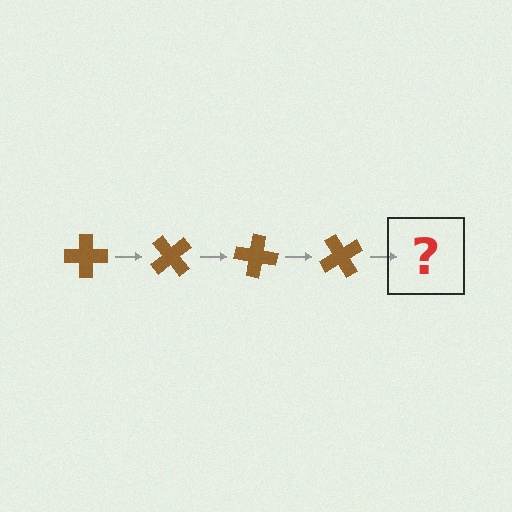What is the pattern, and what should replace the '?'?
The pattern is that the cross rotates 50 degrees each step. The '?' should be a brown cross rotated 200 degrees.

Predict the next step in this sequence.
The next step is a brown cross rotated 200 degrees.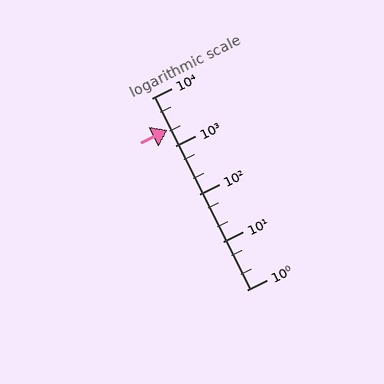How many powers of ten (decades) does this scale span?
The scale spans 4 decades, from 1 to 10000.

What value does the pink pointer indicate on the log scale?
The pointer indicates approximately 2200.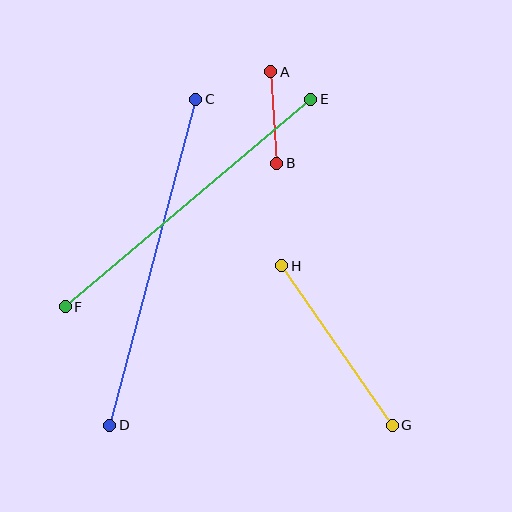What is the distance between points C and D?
The distance is approximately 337 pixels.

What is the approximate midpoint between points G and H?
The midpoint is at approximately (337, 345) pixels.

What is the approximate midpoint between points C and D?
The midpoint is at approximately (153, 262) pixels.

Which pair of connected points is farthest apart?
Points C and D are farthest apart.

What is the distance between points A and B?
The distance is approximately 92 pixels.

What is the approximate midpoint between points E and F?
The midpoint is at approximately (188, 203) pixels.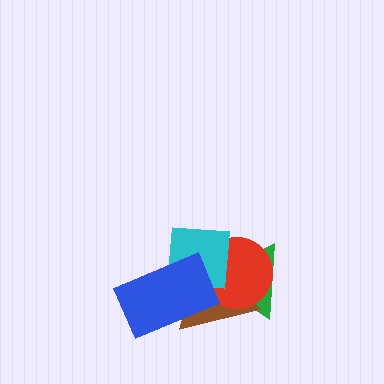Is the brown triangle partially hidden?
Yes, it is partially covered by another shape.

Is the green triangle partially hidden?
Yes, it is partially covered by another shape.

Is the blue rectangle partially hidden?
No, no other shape covers it.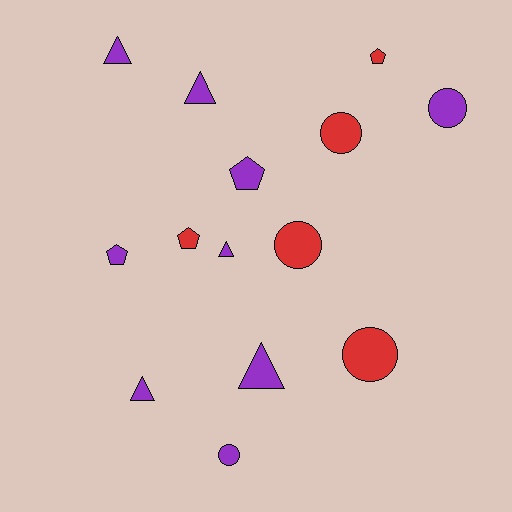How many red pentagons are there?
There are 2 red pentagons.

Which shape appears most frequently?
Triangle, with 5 objects.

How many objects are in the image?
There are 14 objects.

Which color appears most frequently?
Purple, with 9 objects.